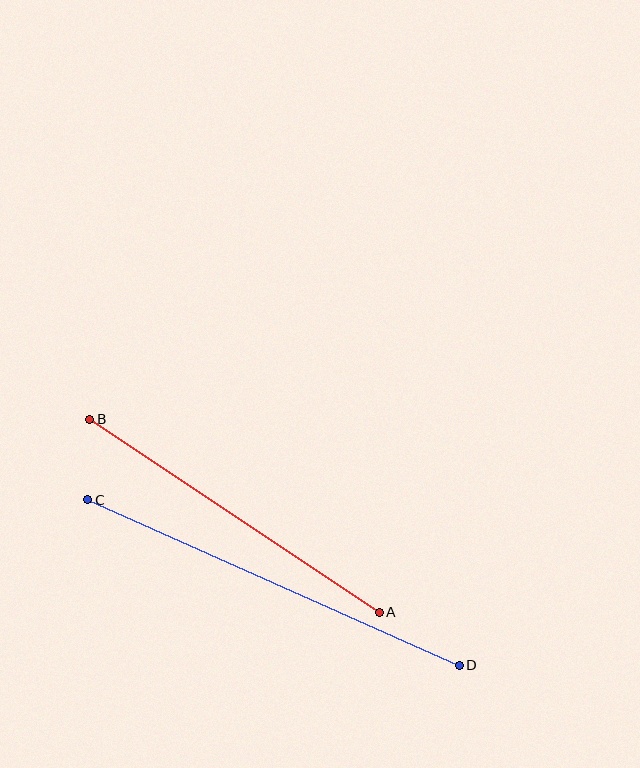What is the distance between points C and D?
The distance is approximately 407 pixels.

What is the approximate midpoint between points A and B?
The midpoint is at approximately (234, 516) pixels.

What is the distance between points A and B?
The distance is approximately 348 pixels.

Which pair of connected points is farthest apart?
Points C and D are farthest apart.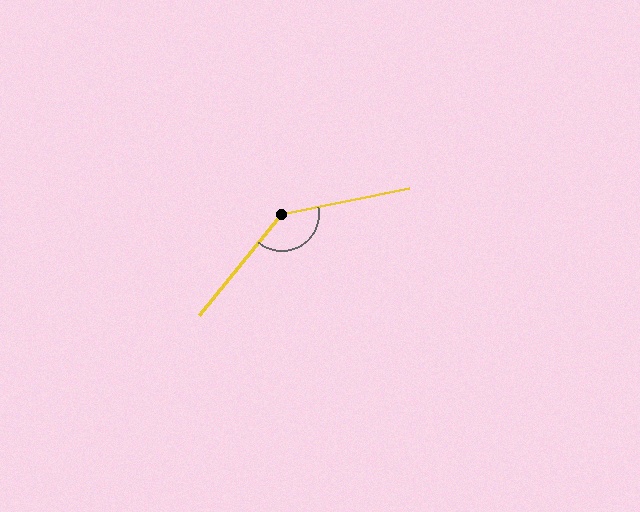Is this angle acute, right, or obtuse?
It is obtuse.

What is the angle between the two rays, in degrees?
Approximately 140 degrees.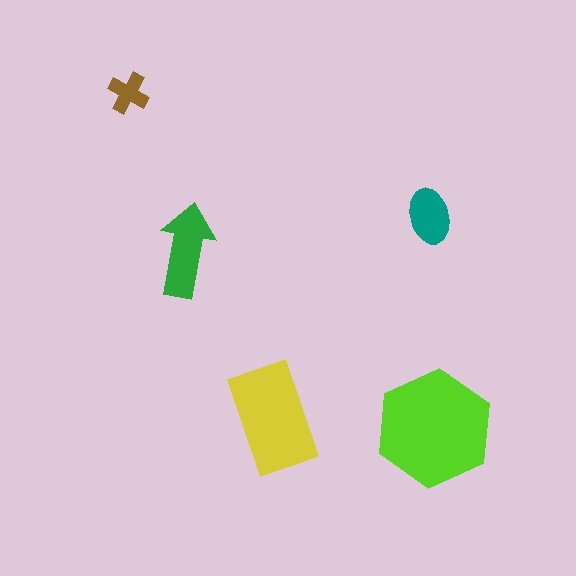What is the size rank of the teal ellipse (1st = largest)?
4th.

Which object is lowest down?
The lime hexagon is bottommost.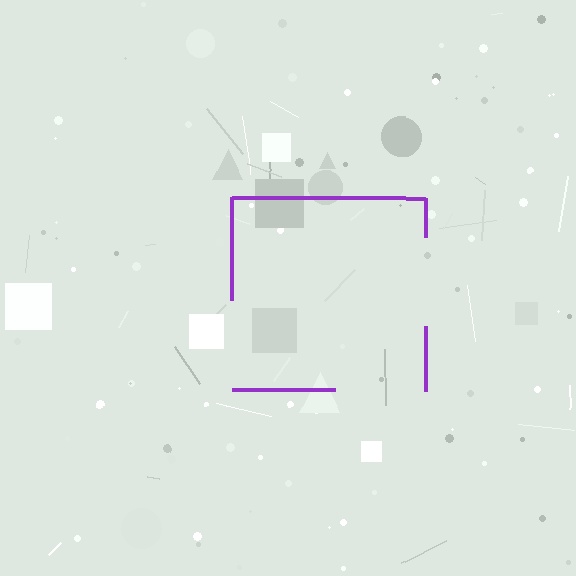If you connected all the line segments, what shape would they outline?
They would outline a square.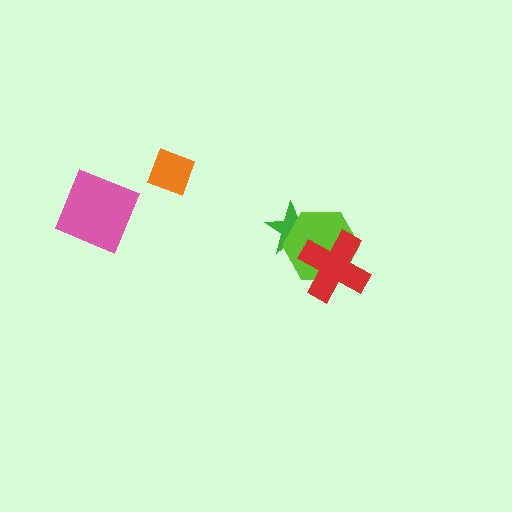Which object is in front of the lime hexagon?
The red cross is in front of the lime hexagon.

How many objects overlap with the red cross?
2 objects overlap with the red cross.